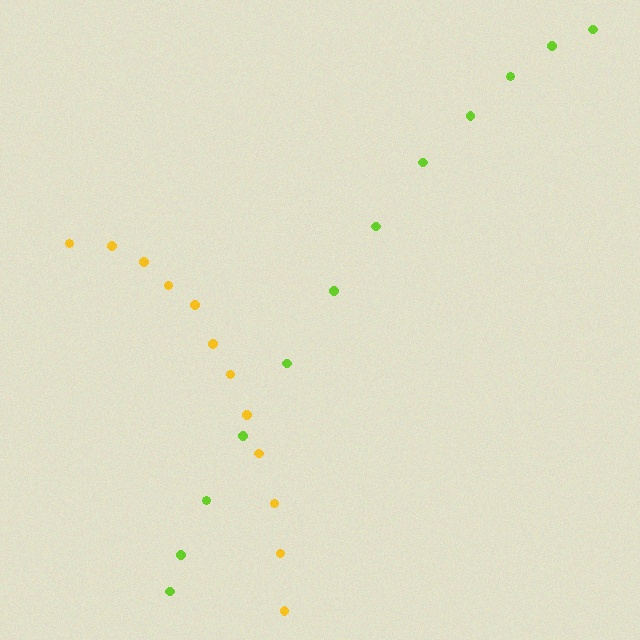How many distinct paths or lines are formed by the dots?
There are 2 distinct paths.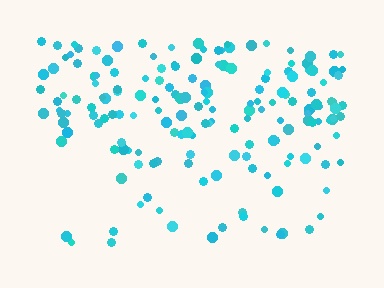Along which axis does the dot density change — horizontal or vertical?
Vertical.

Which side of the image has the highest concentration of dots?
The top.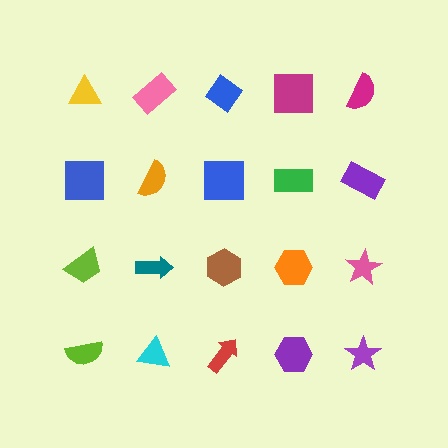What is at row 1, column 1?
A yellow triangle.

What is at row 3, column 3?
A brown hexagon.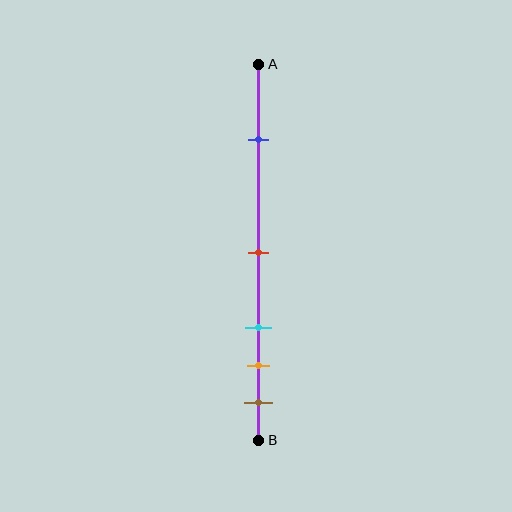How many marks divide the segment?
There are 5 marks dividing the segment.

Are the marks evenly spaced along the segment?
No, the marks are not evenly spaced.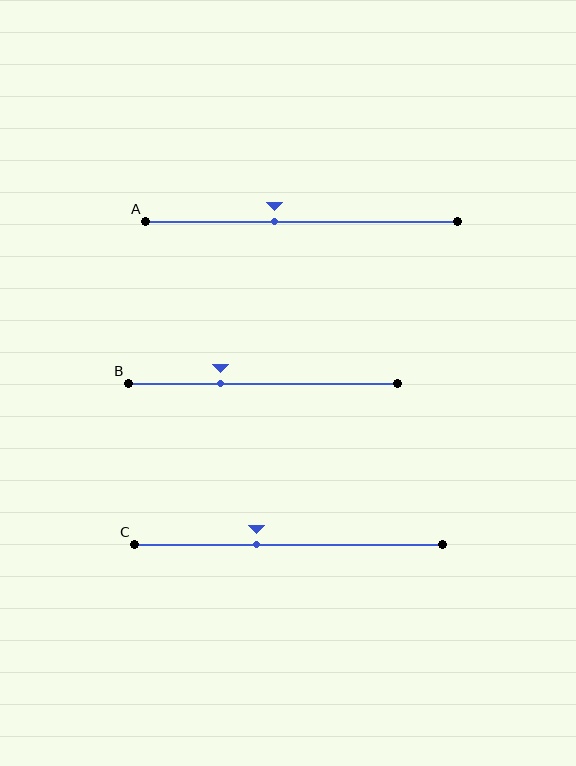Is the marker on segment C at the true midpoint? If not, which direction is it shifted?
No, the marker on segment C is shifted to the left by about 11% of the segment length.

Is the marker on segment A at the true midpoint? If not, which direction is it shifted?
No, the marker on segment A is shifted to the left by about 9% of the segment length.